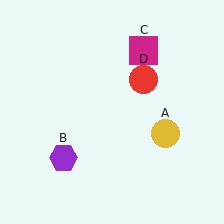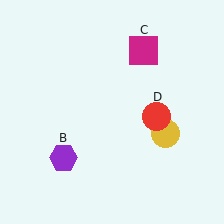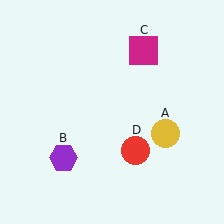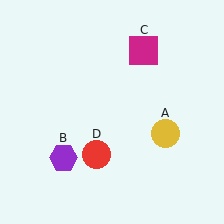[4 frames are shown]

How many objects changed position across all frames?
1 object changed position: red circle (object D).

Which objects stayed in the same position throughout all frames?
Yellow circle (object A) and purple hexagon (object B) and magenta square (object C) remained stationary.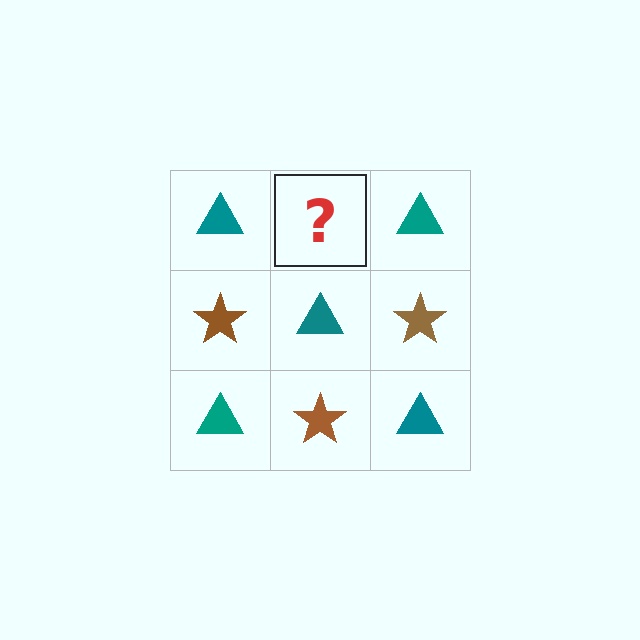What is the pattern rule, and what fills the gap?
The rule is that it alternates teal triangle and brown star in a checkerboard pattern. The gap should be filled with a brown star.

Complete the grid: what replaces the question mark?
The question mark should be replaced with a brown star.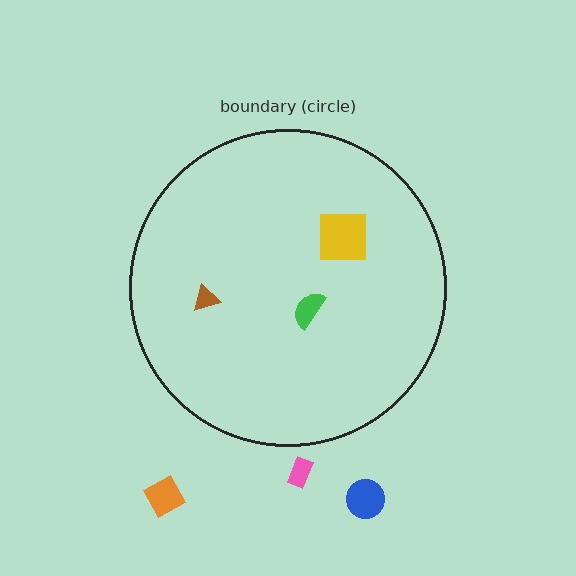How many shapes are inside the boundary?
3 inside, 3 outside.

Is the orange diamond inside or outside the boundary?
Outside.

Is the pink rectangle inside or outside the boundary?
Outside.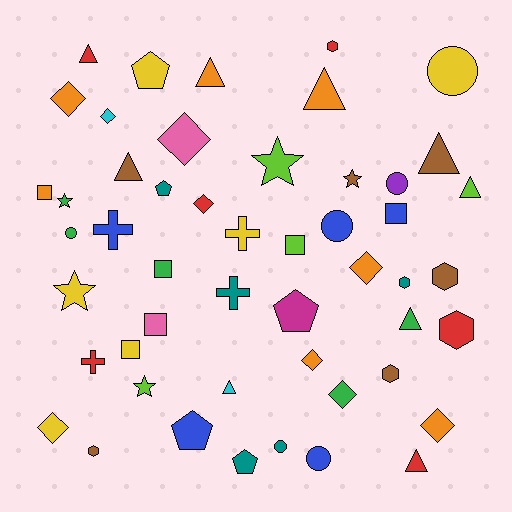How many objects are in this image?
There are 50 objects.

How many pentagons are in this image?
There are 5 pentagons.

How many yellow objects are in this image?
There are 6 yellow objects.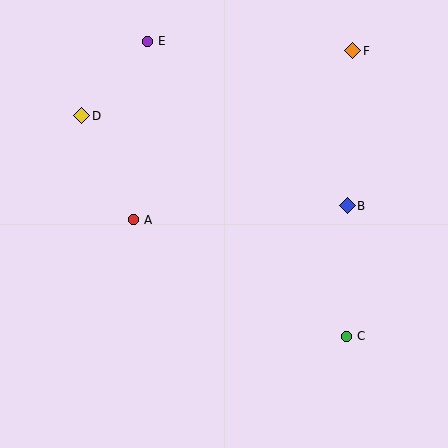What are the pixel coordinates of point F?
Point F is at (353, 51).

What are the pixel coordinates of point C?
Point C is at (347, 336).